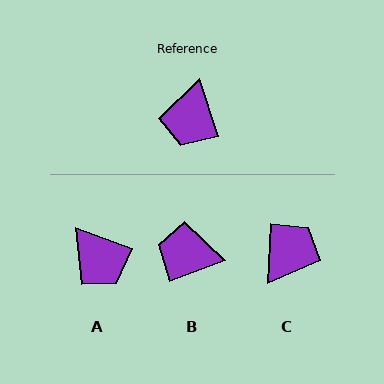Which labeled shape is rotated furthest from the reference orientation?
C, about 159 degrees away.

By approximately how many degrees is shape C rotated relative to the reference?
Approximately 159 degrees counter-clockwise.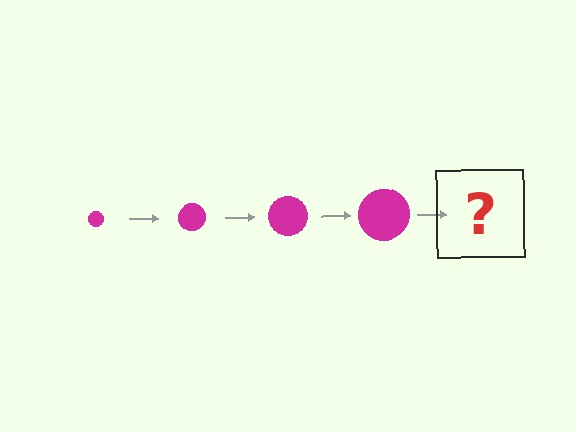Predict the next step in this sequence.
The next step is a magenta circle, larger than the previous one.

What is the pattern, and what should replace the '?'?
The pattern is that the circle gets progressively larger each step. The '?' should be a magenta circle, larger than the previous one.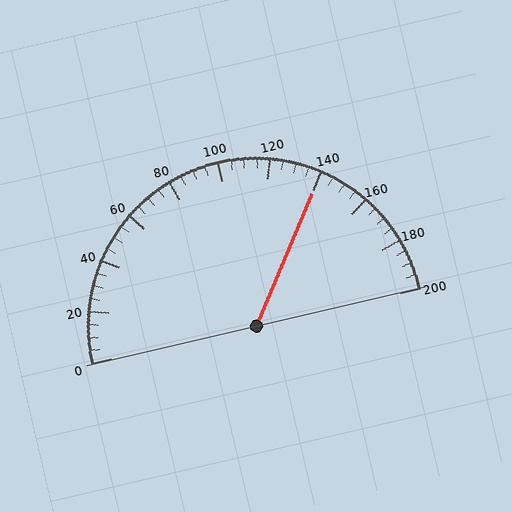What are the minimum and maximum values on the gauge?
The gauge ranges from 0 to 200.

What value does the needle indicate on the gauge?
The needle indicates approximately 140.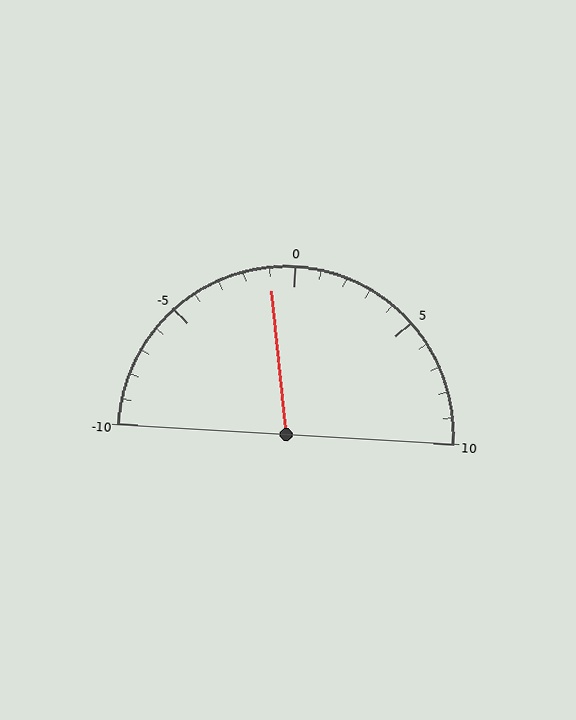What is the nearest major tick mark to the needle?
The nearest major tick mark is 0.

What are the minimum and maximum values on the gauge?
The gauge ranges from -10 to 10.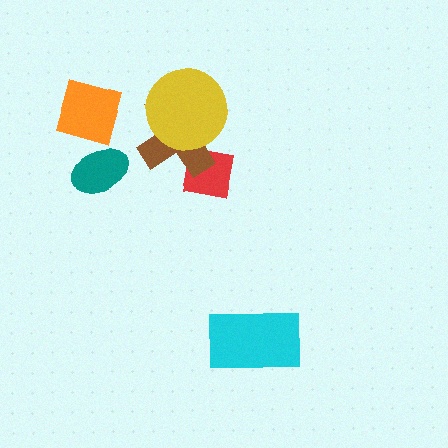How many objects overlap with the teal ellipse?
1 object overlaps with the teal ellipse.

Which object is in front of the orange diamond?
The teal ellipse is in front of the orange diamond.